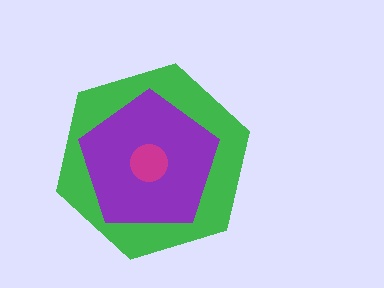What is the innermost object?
The magenta circle.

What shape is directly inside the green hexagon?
The purple pentagon.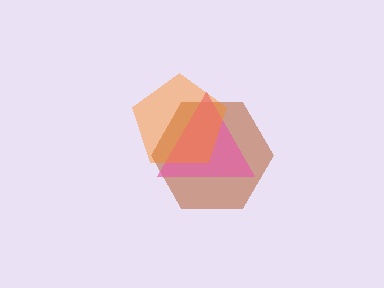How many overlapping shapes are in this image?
There are 3 overlapping shapes in the image.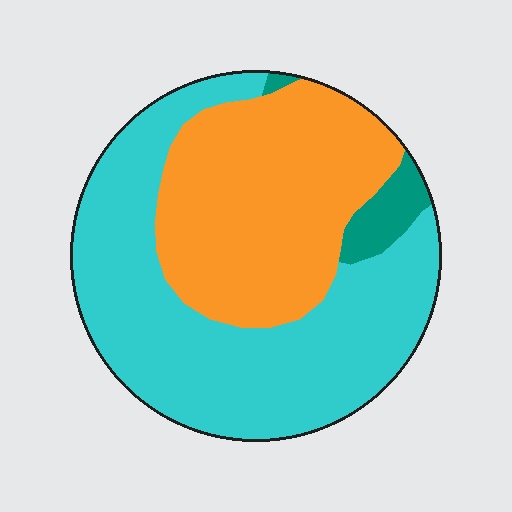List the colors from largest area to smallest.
From largest to smallest: cyan, orange, teal.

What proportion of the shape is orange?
Orange takes up between a quarter and a half of the shape.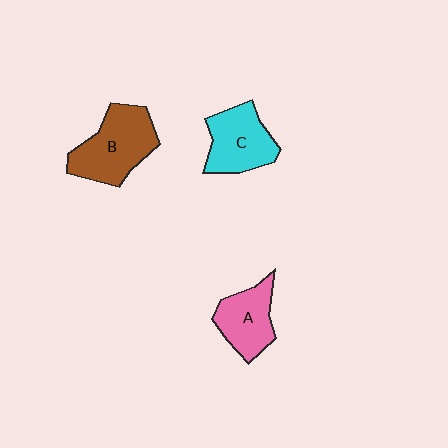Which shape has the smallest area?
Shape A (pink).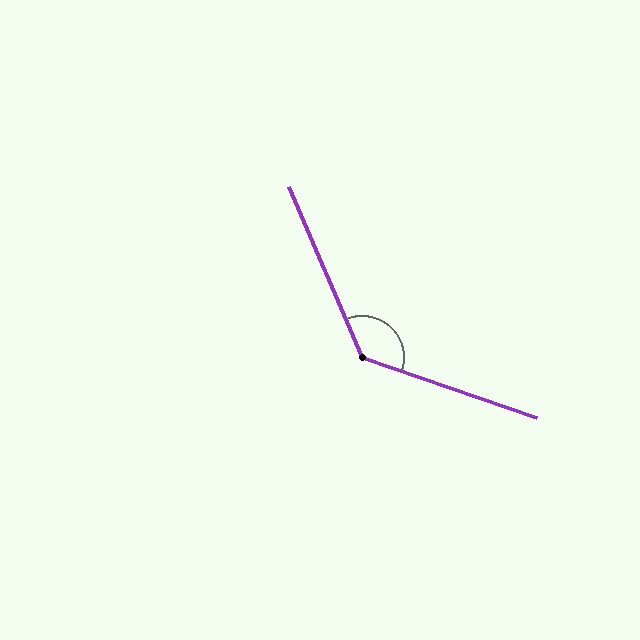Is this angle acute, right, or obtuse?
It is obtuse.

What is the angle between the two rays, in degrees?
Approximately 132 degrees.